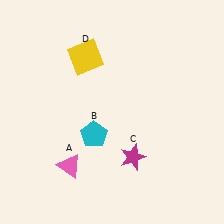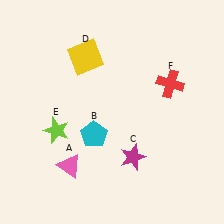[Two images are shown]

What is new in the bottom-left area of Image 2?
A lime star (E) was added in the bottom-left area of Image 2.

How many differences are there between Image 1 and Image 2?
There are 2 differences between the two images.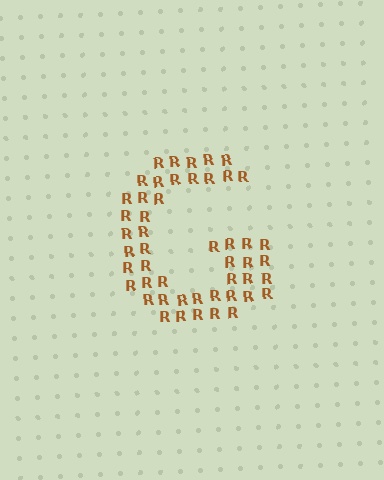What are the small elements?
The small elements are letter R's.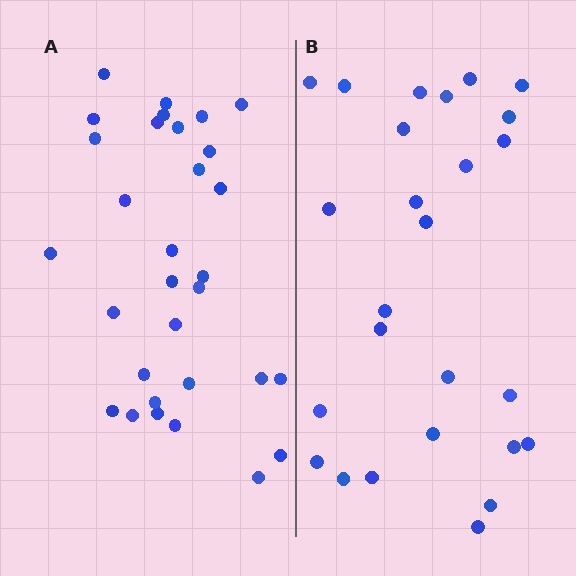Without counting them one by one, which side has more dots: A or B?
Region A (the left region) has more dots.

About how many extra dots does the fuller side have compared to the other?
Region A has about 5 more dots than region B.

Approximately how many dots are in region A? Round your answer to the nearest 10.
About 30 dots. (The exact count is 31, which rounds to 30.)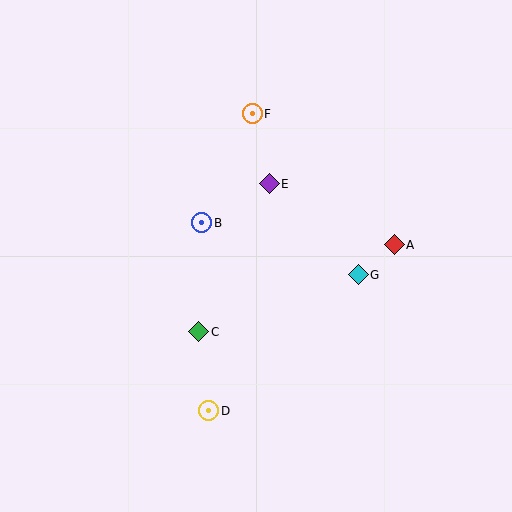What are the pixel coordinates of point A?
Point A is at (394, 245).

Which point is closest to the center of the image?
Point B at (202, 223) is closest to the center.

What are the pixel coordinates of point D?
Point D is at (209, 411).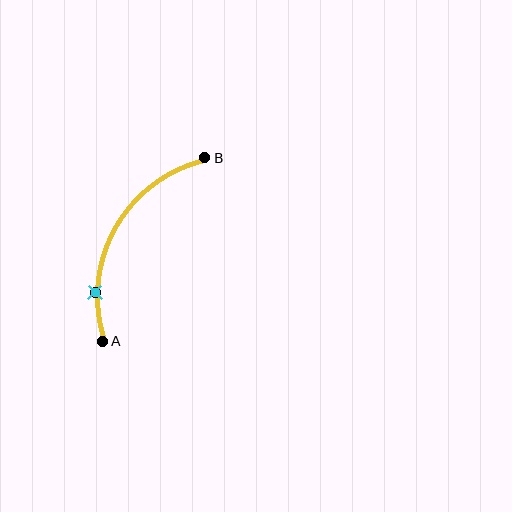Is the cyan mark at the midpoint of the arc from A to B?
No. The cyan mark lies on the arc but is closer to endpoint A. The arc midpoint would be at the point on the curve equidistant along the arc from both A and B.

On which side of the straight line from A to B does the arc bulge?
The arc bulges to the left of the straight line connecting A and B.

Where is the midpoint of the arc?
The arc midpoint is the point on the curve farthest from the straight line joining A and B. It sits to the left of that line.